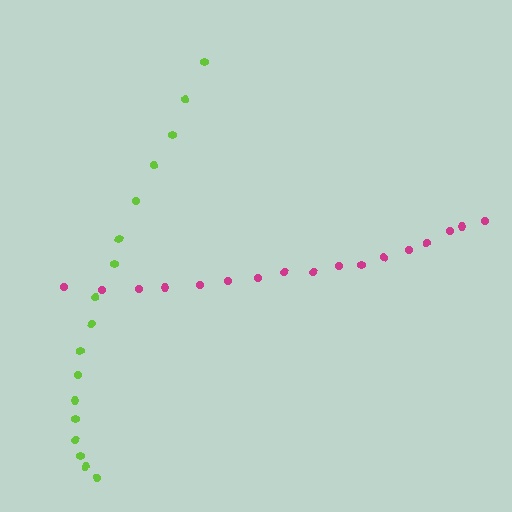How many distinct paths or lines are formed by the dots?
There are 2 distinct paths.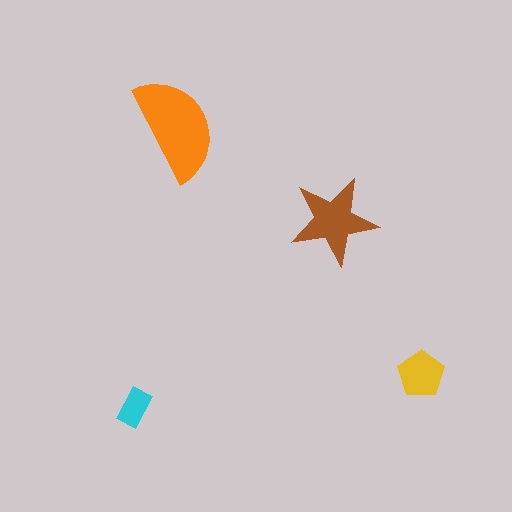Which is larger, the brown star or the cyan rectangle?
The brown star.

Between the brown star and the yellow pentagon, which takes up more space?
The brown star.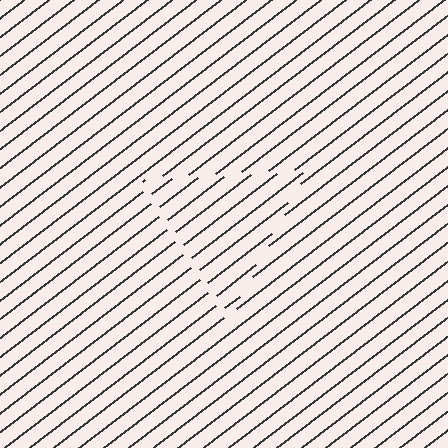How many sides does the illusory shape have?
3 sides — the line-ends trace a triangle.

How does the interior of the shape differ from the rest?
The interior of the shape contains the same grating, shifted by half a period — the contour is defined by the phase discontinuity where line-ends from the inner and outer gratings abut.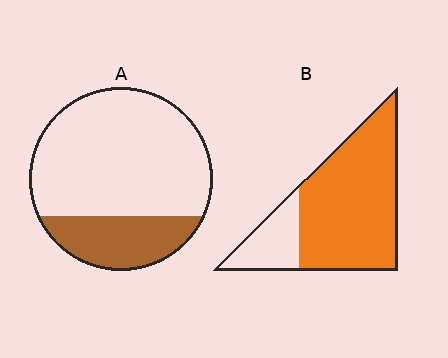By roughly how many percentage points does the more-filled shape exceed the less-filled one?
By roughly 55 percentage points (B over A).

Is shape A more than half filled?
No.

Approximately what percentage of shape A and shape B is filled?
A is approximately 25% and B is approximately 80%.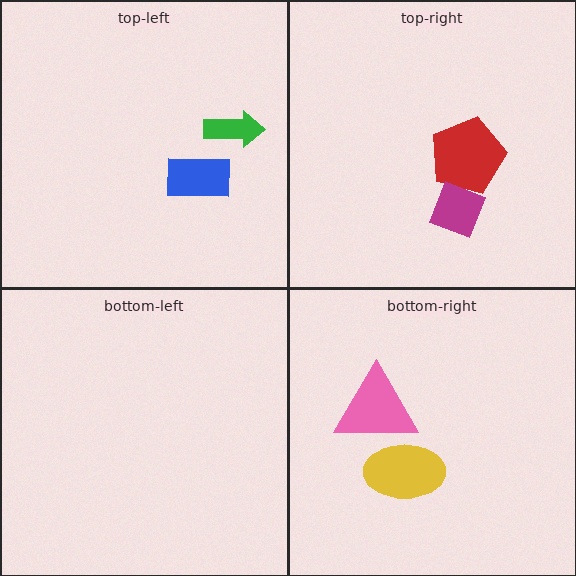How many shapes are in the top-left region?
2.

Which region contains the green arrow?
The top-left region.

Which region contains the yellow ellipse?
The bottom-right region.